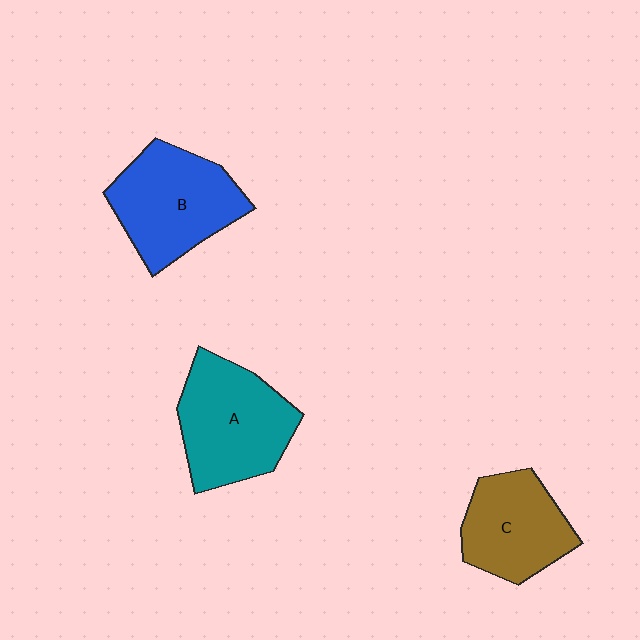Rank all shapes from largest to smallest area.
From largest to smallest: A (teal), B (blue), C (brown).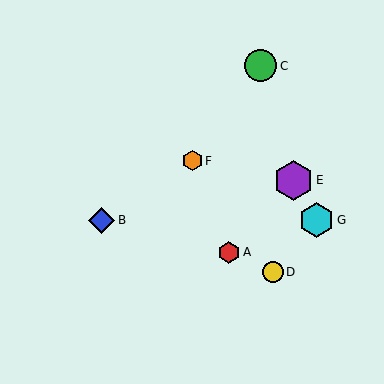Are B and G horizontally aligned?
Yes, both are at y≈220.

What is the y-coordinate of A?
Object A is at y≈252.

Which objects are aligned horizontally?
Objects B, G are aligned horizontally.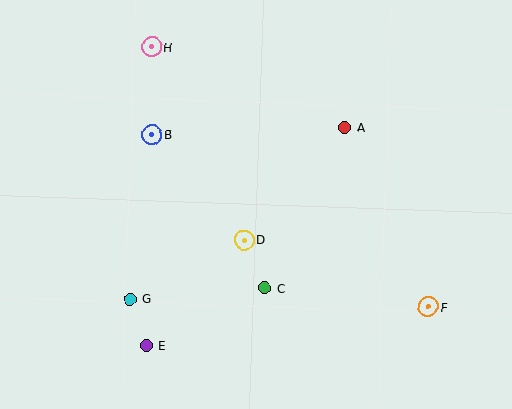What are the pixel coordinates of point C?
Point C is at (265, 288).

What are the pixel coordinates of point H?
Point H is at (152, 47).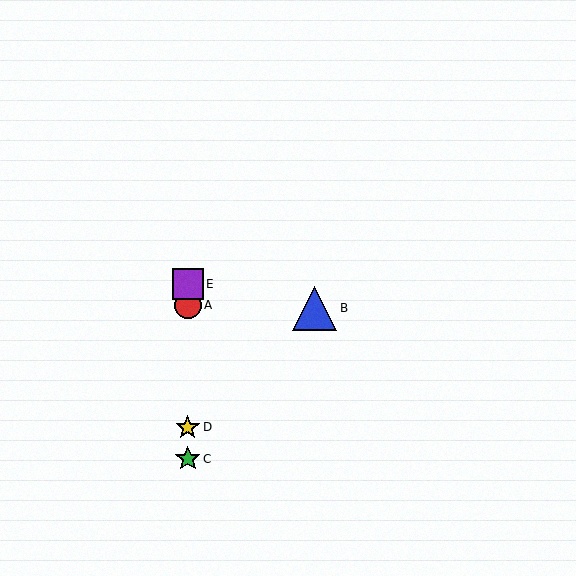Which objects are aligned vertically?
Objects A, C, D, E are aligned vertically.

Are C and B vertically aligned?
No, C is at x≈188 and B is at x≈315.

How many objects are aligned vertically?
4 objects (A, C, D, E) are aligned vertically.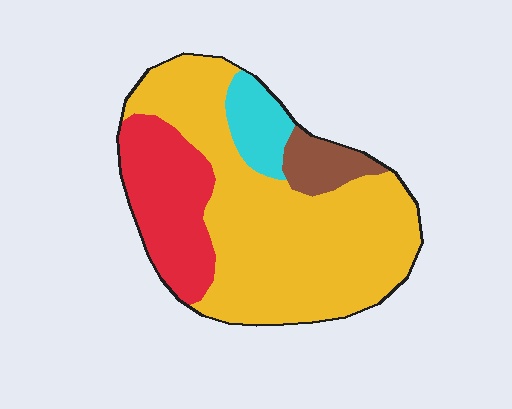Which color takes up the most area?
Yellow, at roughly 60%.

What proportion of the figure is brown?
Brown covers around 5% of the figure.